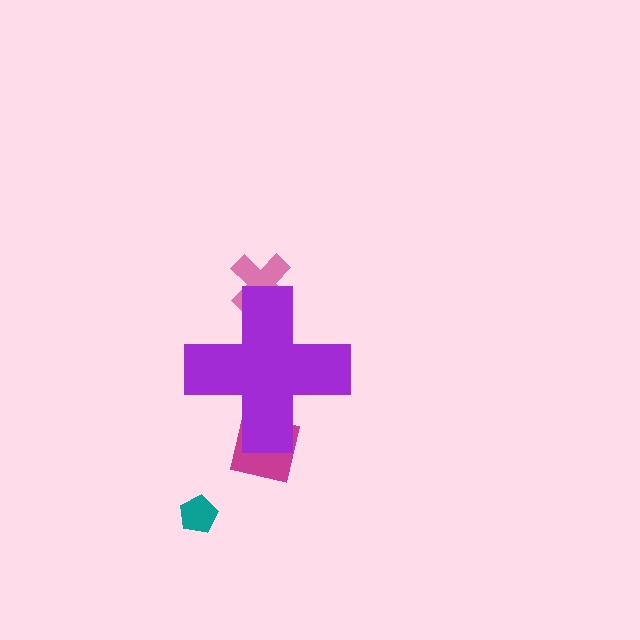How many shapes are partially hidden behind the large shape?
2 shapes are partially hidden.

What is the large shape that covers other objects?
A purple cross.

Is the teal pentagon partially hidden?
No, the teal pentagon is fully visible.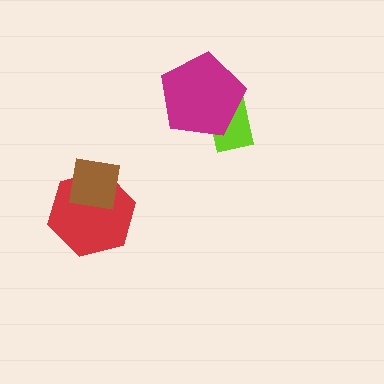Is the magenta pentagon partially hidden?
No, no other shape covers it.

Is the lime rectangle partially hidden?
Yes, it is partially covered by another shape.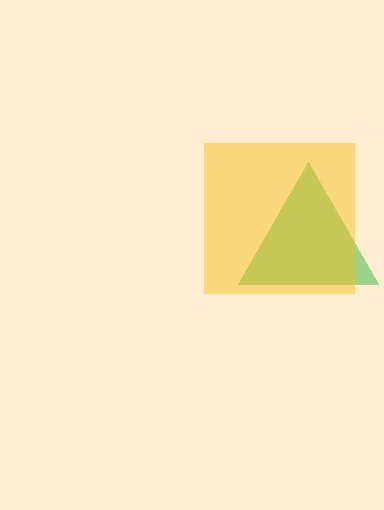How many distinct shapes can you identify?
There are 2 distinct shapes: a green triangle, a yellow square.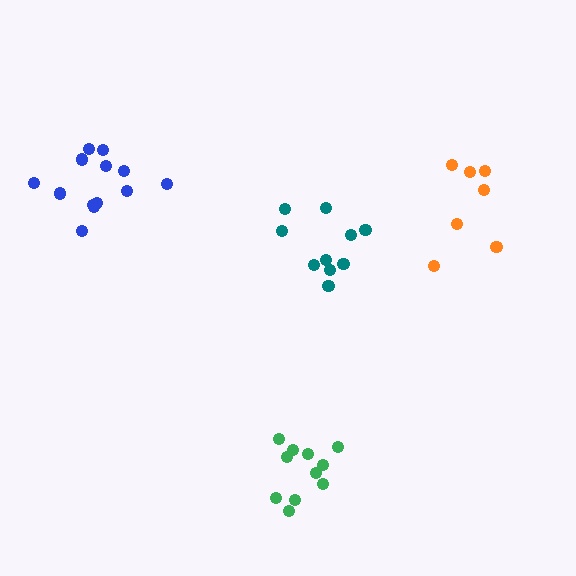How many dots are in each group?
Group 1: 7 dots, Group 2: 13 dots, Group 3: 10 dots, Group 4: 11 dots (41 total).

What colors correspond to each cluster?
The clusters are colored: orange, blue, teal, green.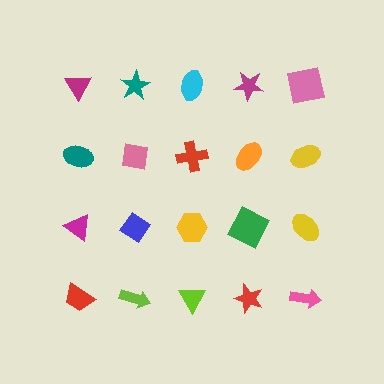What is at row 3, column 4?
A green square.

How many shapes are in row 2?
5 shapes.